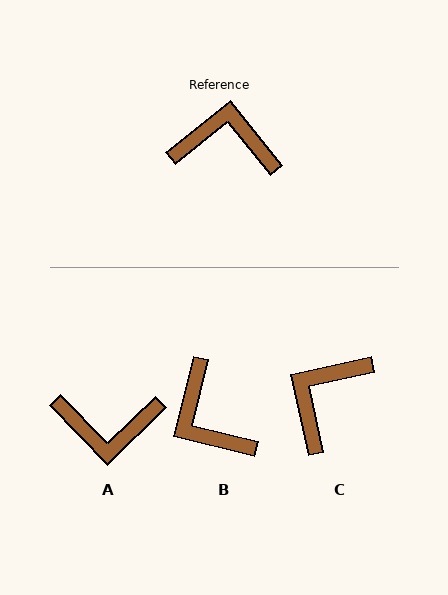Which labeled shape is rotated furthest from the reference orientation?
A, about 175 degrees away.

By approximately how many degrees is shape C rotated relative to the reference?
Approximately 64 degrees counter-clockwise.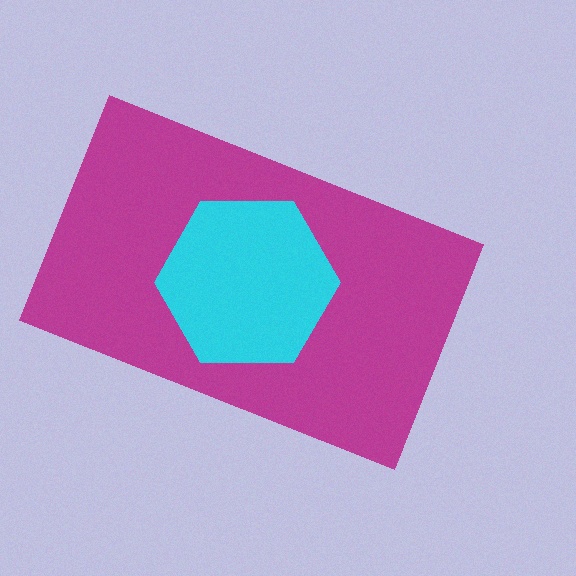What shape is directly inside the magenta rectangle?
The cyan hexagon.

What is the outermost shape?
The magenta rectangle.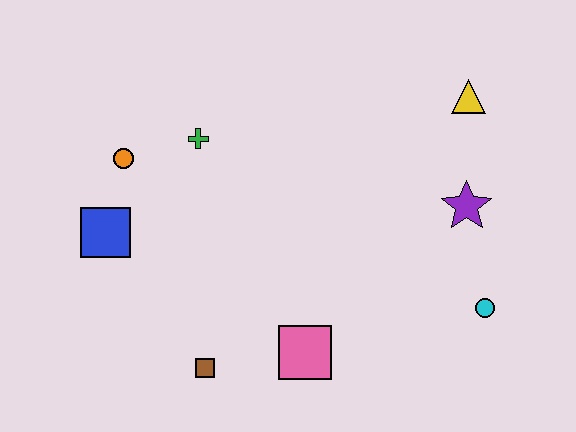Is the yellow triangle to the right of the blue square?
Yes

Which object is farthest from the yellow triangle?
The blue square is farthest from the yellow triangle.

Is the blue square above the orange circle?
No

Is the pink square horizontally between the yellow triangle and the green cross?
Yes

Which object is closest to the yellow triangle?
The purple star is closest to the yellow triangle.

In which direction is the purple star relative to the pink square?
The purple star is to the right of the pink square.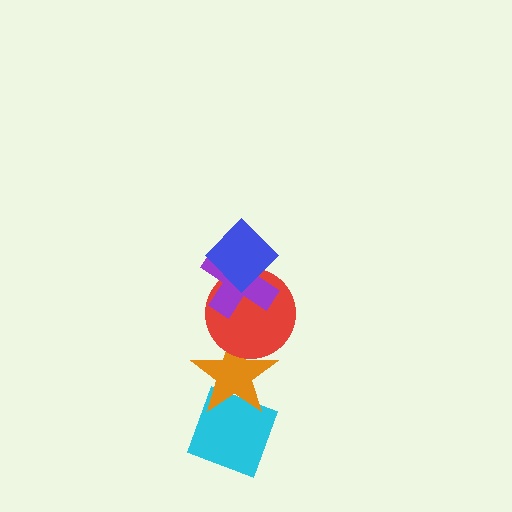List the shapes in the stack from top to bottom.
From top to bottom: the blue diamond, the purple cross, the red circle, the orange star, the cyan diamond.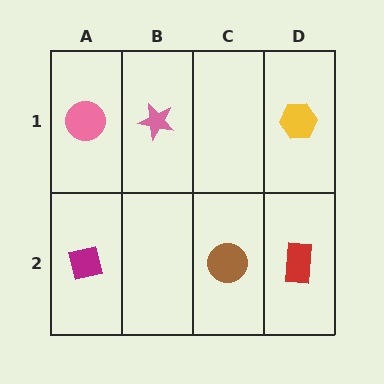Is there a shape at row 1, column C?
No, that cell is empty.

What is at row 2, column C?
A brown circle.